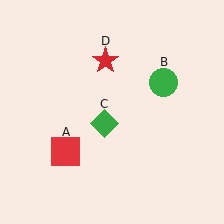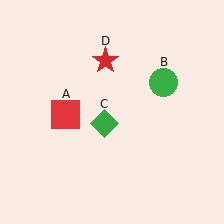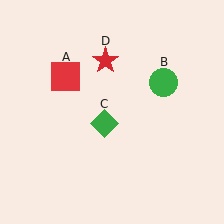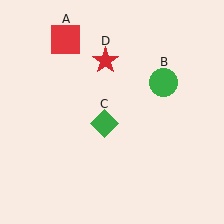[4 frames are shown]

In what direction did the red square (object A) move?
The red square (object A) moved up.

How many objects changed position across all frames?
1 object changed position: red square (object A).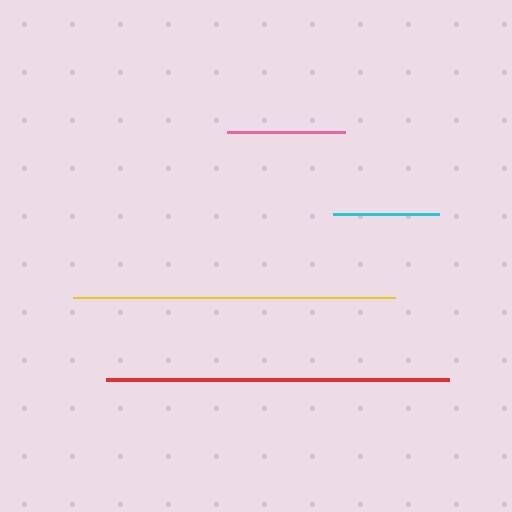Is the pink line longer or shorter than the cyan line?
The pink line is longer than the cyan line.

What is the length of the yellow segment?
The yellow segment is approximately 322 pixels long.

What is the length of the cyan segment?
The cyan segment is approximately 105 pixels long.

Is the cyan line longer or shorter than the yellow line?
The yellow line is longer than the cyan line.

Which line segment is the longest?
The red line is the longest at approximately 343 pixels.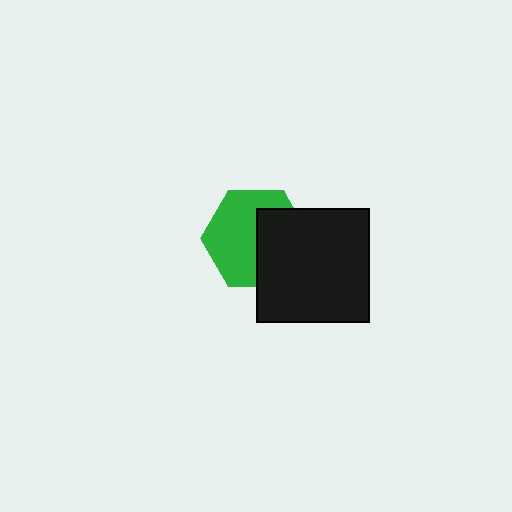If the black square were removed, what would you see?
You would see the complete green hexagon.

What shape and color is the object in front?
The object in front is a black square.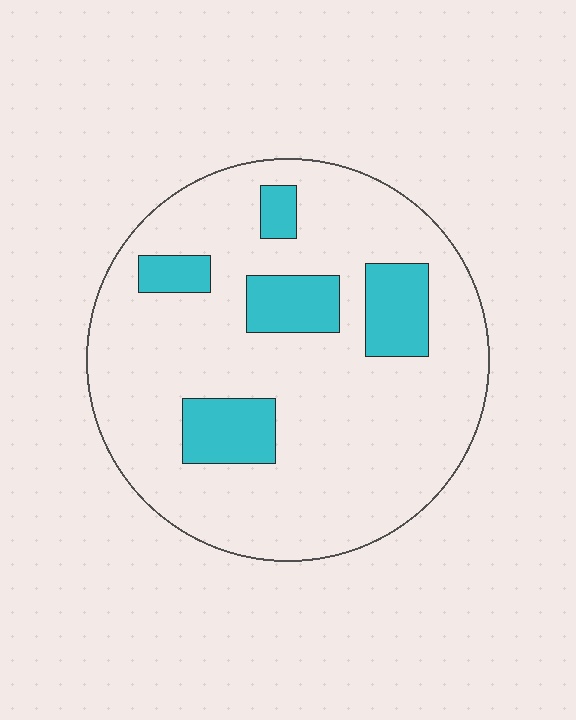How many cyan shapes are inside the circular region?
5.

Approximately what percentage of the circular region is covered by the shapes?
Approximately 20%.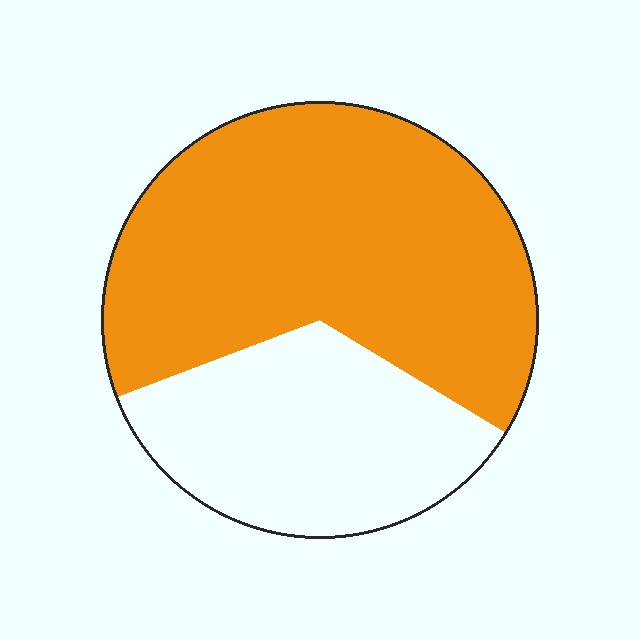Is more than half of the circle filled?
Yes.